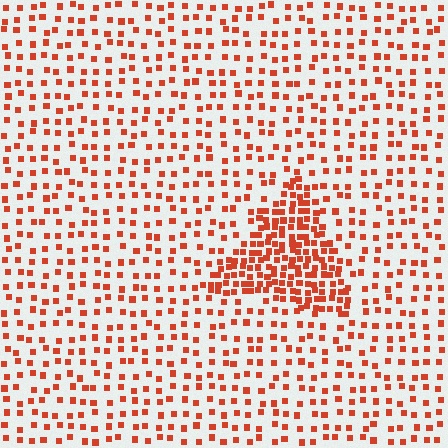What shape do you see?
I see a triangle.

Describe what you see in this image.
The image contains small red elements arranged at two different densities. A triangle-shaped region is visible where the elements are more densely packed than the surrounding area.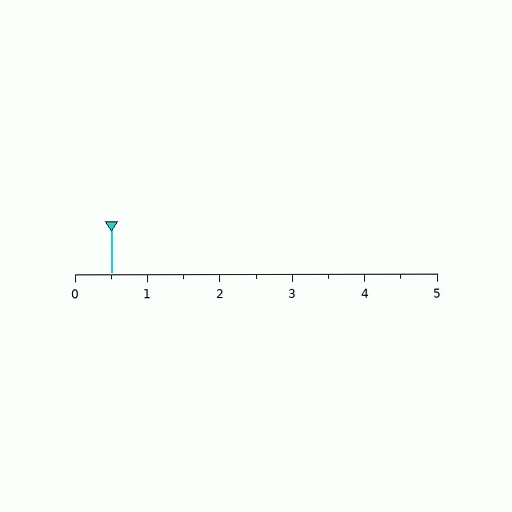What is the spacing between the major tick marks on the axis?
The major ticks are spaced 1 apart.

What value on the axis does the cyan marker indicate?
The marker indicates approximately 0.5.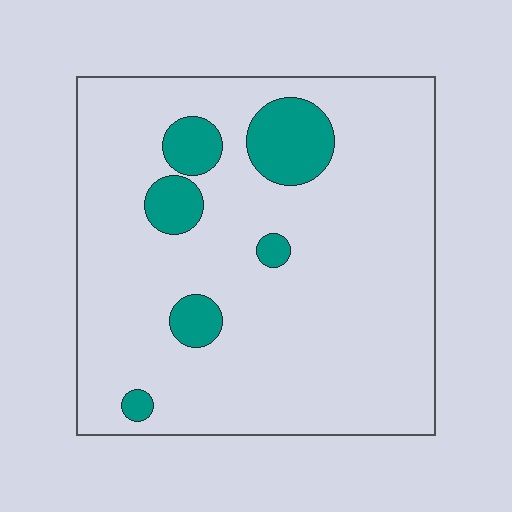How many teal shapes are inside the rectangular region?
6.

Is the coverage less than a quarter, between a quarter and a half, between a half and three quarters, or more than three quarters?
Less than a quarter.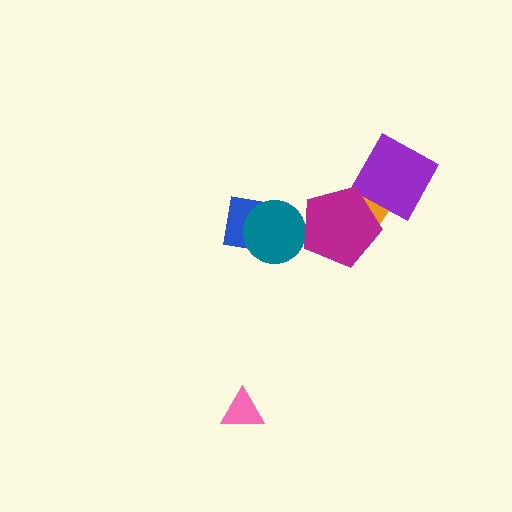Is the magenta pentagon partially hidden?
No, no other shape covers it.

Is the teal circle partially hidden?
Yes, it is partially covered by another shape.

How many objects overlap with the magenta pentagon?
2 objects overlap with the magenta pentagon.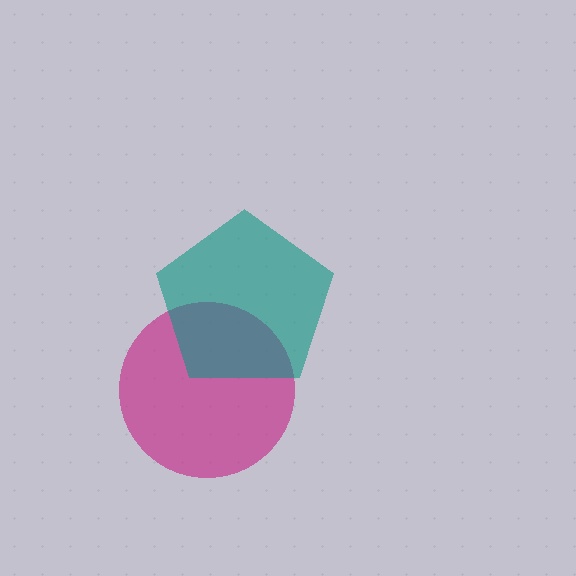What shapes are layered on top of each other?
The layered shapes are: a magenta circle, a teal pentagon.